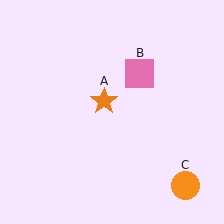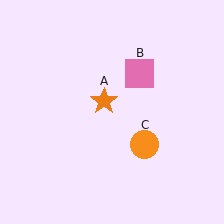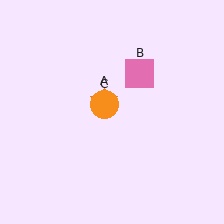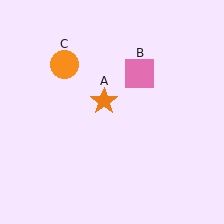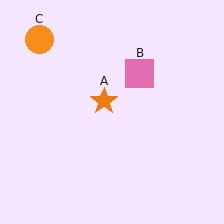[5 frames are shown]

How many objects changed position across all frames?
1 object changed position: orange circle (object C).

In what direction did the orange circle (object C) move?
The orange circle (object C) moved up and to the left.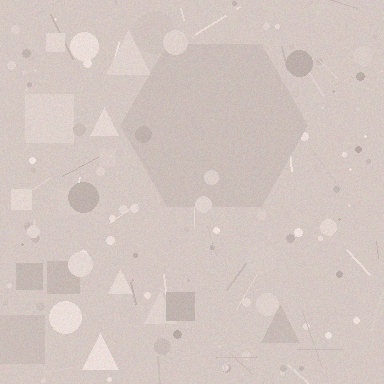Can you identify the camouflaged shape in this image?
The camouflaged shape is a hexagon.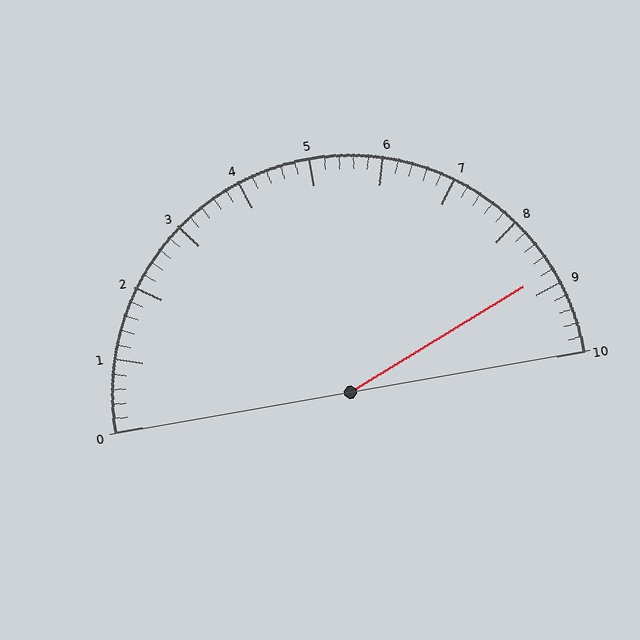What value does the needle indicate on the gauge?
The needle indicates approximately 8.8.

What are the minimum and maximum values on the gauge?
The gauge ranges from 0 to 10.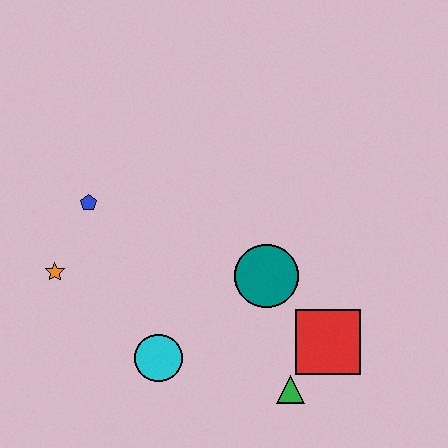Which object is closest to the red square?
The green triangle is closest to the red square.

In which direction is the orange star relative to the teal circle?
The orange star is to the left of the teal circle.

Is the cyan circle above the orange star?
No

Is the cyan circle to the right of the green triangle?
No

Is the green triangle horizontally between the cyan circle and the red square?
Yes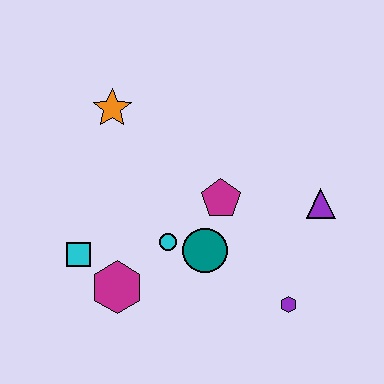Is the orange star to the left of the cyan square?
No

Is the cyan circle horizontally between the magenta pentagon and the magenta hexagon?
Yes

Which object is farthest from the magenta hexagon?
The purple triangle is farthest from the magenta hexagon.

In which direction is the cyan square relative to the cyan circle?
The cyan square is to the left of the cyan circle.